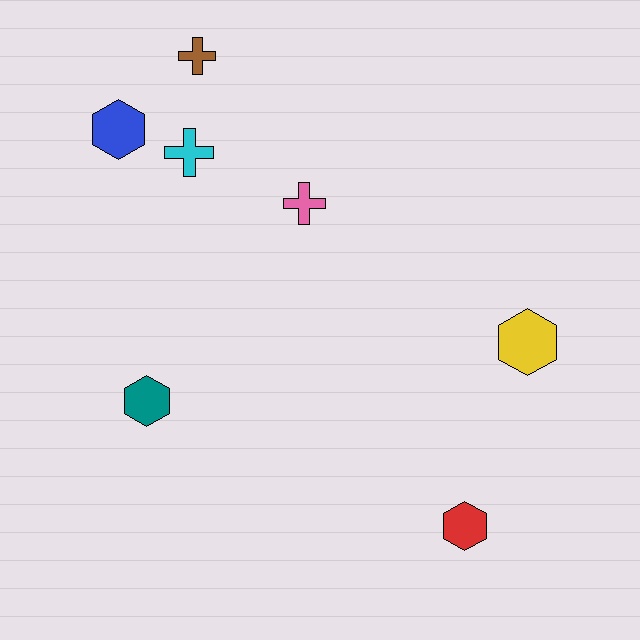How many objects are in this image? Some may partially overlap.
There are 7 objects.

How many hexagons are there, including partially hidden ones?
There are 4 hexagons.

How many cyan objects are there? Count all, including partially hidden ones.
There is 1 cyan object.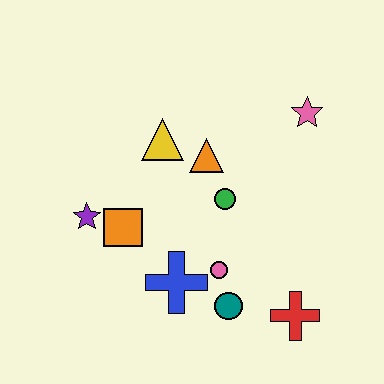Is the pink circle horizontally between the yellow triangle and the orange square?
No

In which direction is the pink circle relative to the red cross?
The pink circle is to the left of the red cross.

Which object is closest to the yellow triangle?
The orange triangle is closest to the yellow triangle.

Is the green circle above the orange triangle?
No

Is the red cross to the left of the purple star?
No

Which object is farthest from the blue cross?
The pink star is farthest from the blue cross.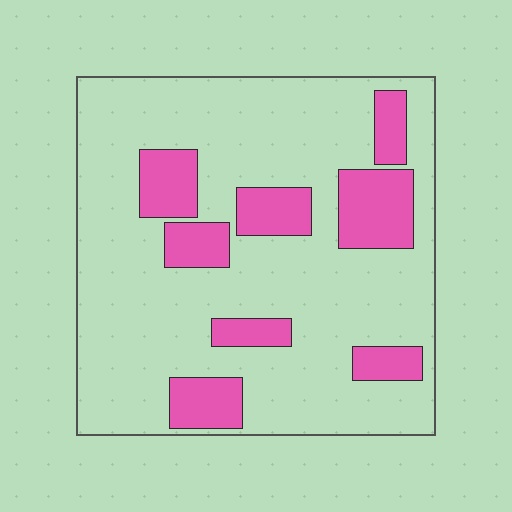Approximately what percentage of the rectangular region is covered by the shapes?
Approximately 20%.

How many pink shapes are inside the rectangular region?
8.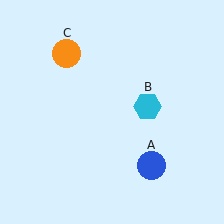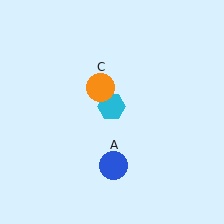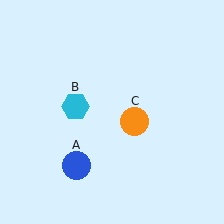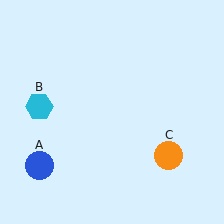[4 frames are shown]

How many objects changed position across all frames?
3 objects changed position: blue circle (object A), cyan hexagon (object B), orange circle (object C).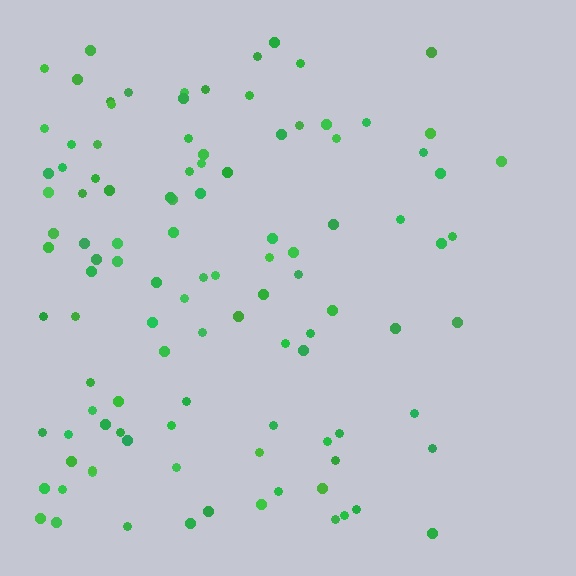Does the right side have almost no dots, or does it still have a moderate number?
Still a moderate number, just noticeably fewer than the left.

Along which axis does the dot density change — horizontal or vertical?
Horizontal.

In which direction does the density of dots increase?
From right to left, with the left side densest.